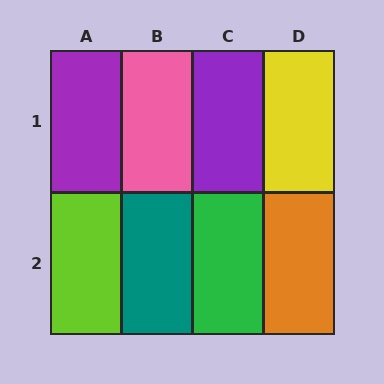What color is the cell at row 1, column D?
Yellow.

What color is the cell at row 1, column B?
Pink.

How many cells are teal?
1 cell is teal.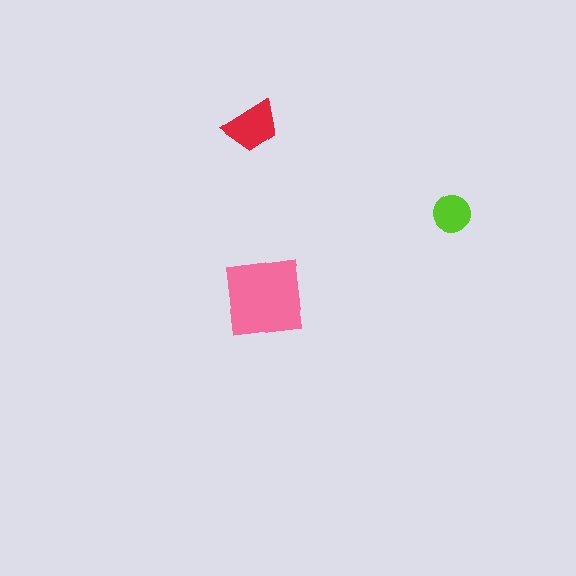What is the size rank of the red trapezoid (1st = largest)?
2nd.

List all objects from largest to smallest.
The pink square, the red trapezoid, the lime circle.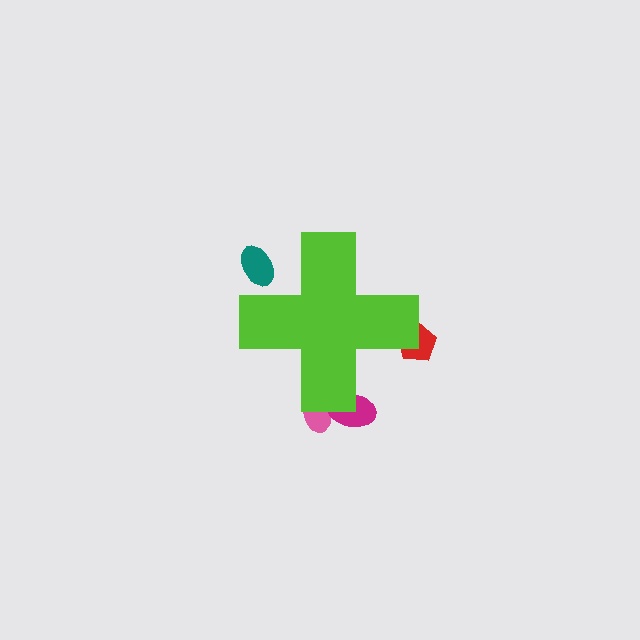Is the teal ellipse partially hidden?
Yes, the teal ellipse is partially hidden behind the lime cross.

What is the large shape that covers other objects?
A lime cross.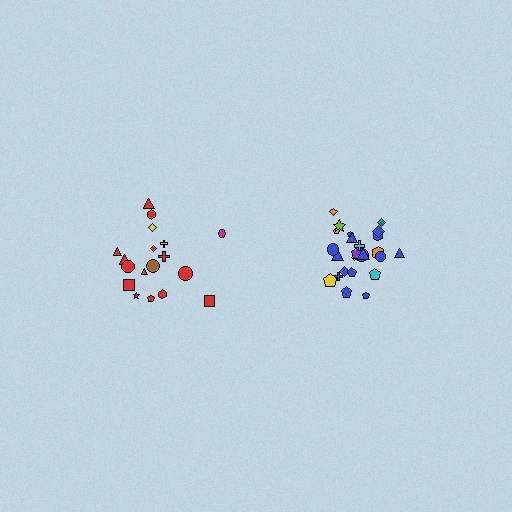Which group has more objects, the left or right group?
The right group.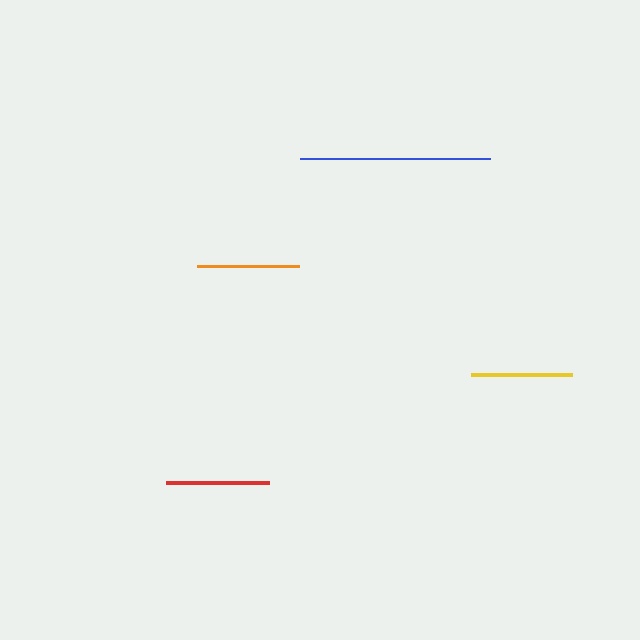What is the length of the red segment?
The red segment is approximately 104 pixels long.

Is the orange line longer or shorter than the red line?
The red line is longer than the orange line.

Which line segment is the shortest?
The yellow line is the shortest at approximately 101 pixels.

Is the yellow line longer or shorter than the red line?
The red line is longer than the yellow line.